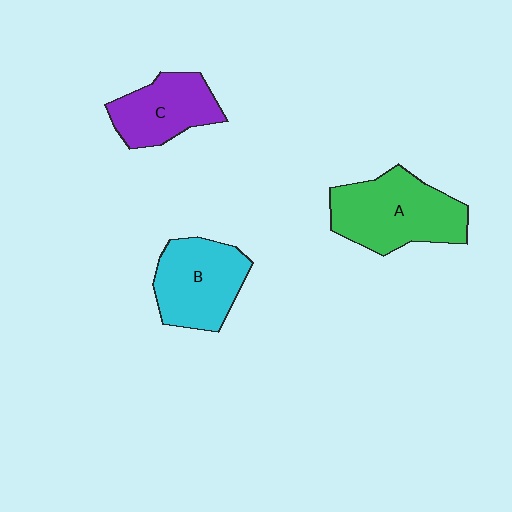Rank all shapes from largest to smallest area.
From largest to smallest: A (green), B (cyan), C (purple).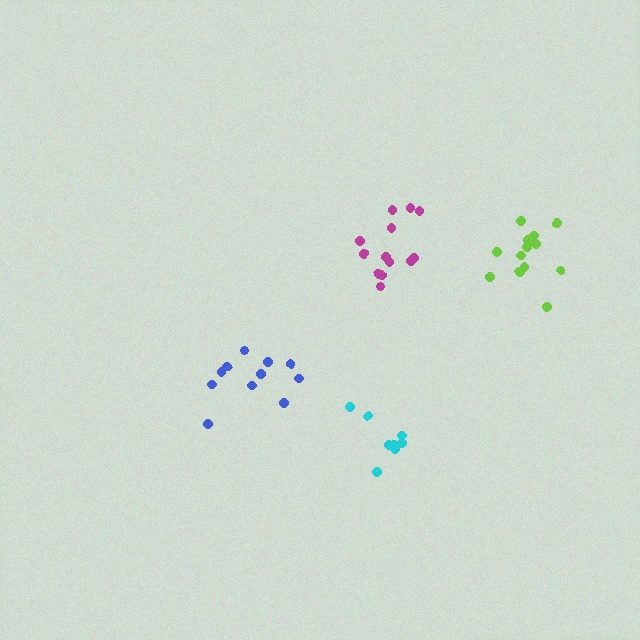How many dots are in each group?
Group 1: 11 dots, Group 2: 9 dots, Group 3: 13 dots, Group 4: 13 dots (46 total).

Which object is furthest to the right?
The lime cluster is rightmost.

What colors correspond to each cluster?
The clusters are colored: blue, cyan, magenta, lime.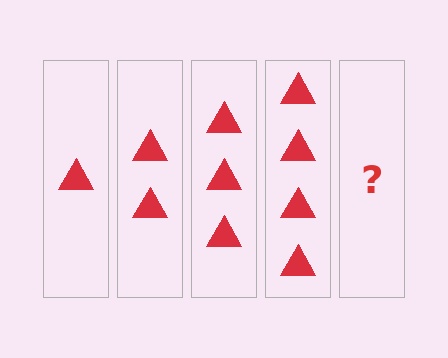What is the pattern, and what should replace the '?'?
The pattern is that each step adds one more triangle. The '?' should be 5 triangles.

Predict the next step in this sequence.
The next step is 5 triangles.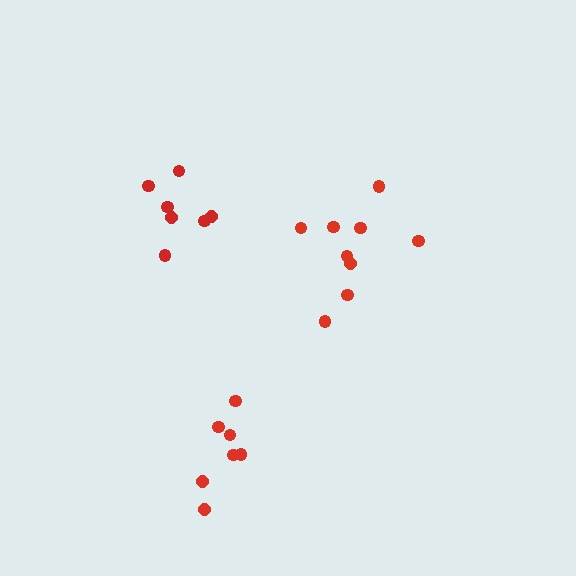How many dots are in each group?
Group 1: 9 dots, Group 2: 7 dots, Group 3: 7 dots (23 total).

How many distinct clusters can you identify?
There are 3 distinct clusters.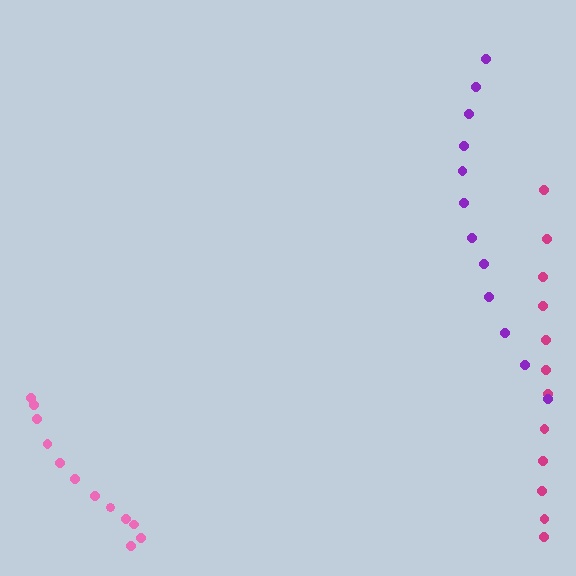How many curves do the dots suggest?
There are 3 distinct paths.